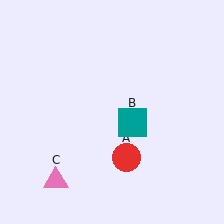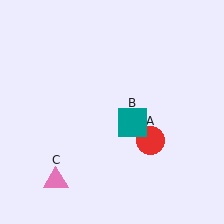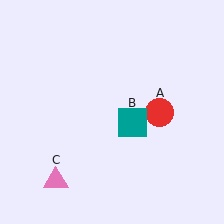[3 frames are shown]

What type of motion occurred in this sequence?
The red circle (object A) rotated counterclockwise around the center of the scene.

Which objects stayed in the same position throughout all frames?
Teal square (object B) and pink triangle (object C) remained stationary.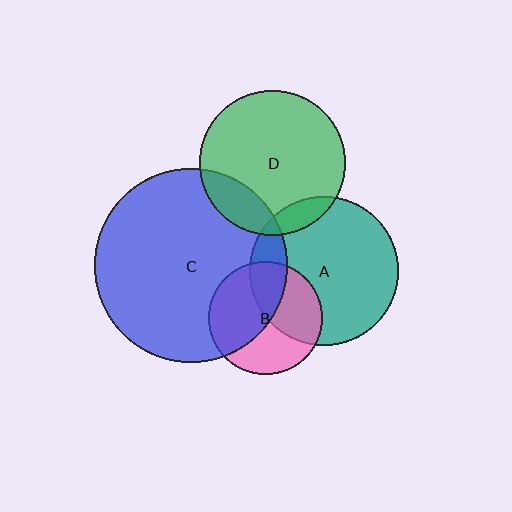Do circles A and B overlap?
Yes.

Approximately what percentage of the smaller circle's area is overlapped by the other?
Approximately 40%.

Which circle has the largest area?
Circle C (blue).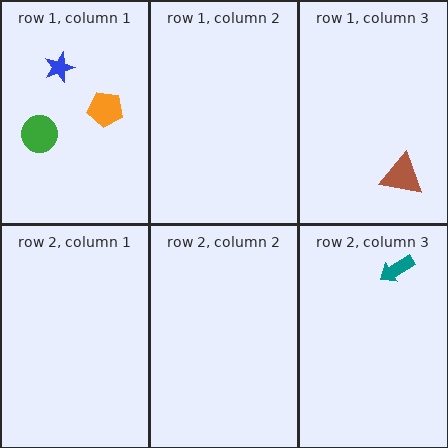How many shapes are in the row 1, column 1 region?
3.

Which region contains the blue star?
The row 1, column 1 region.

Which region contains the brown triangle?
The row 1, column 3 region.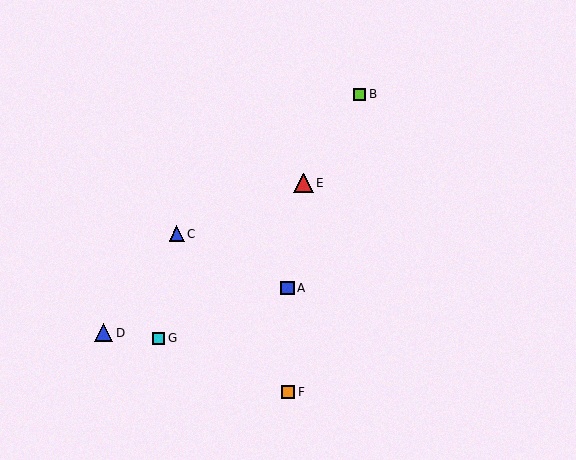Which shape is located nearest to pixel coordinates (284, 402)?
The orange square (labeled F) at (288, 392) is nearest to that location.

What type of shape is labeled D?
Shape D is a blue triangle.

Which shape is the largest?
The red triangle (labeled E) is the largest.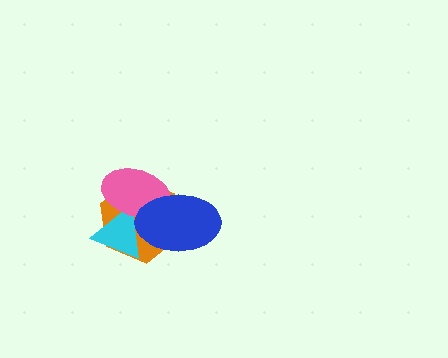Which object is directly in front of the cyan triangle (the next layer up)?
The pink ellipse is directly in front of the cyan triangle.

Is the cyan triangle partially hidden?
Yes, it is partially covered by another shape.